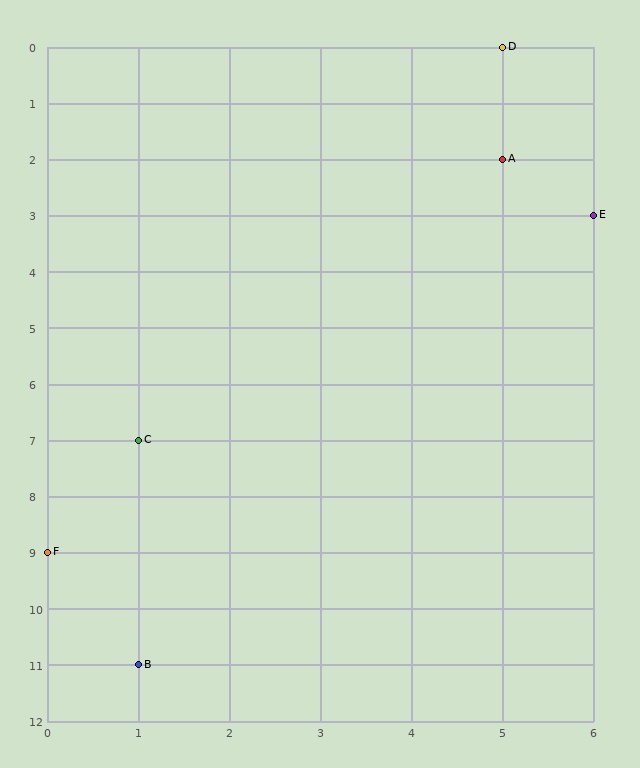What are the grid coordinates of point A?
Point A is at grid coordinates (5, 2).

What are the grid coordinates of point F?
Point F is at grid coordinates (0, 9).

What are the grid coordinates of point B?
Point B is at grid coordinates (1, 11).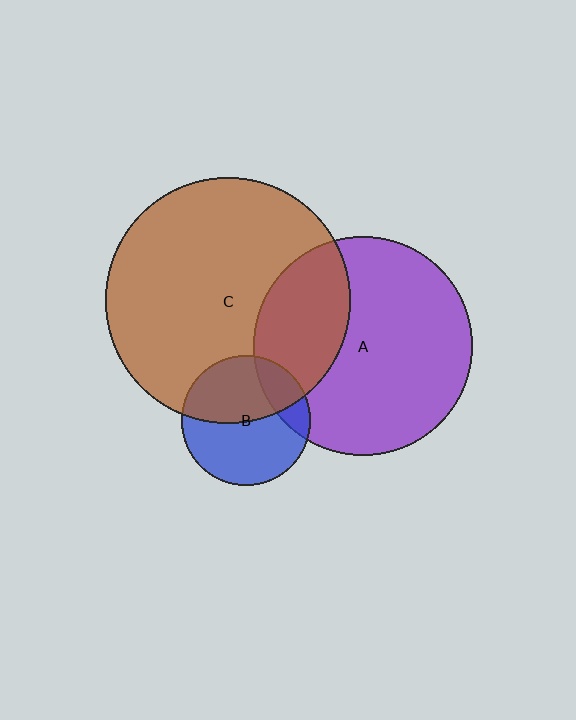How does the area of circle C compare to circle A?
Approximately 1.3 times.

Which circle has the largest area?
Circle C (brown).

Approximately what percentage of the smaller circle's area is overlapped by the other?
Approximately 45%.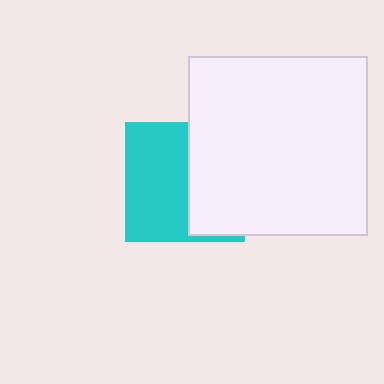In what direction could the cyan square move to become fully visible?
The cyan square could move left. That would shift it out from behind the white rectangle entirely.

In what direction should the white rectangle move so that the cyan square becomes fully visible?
The white rectangle should move right. That is the shortest direction to clear the overlap and leave the cyan square fully visible.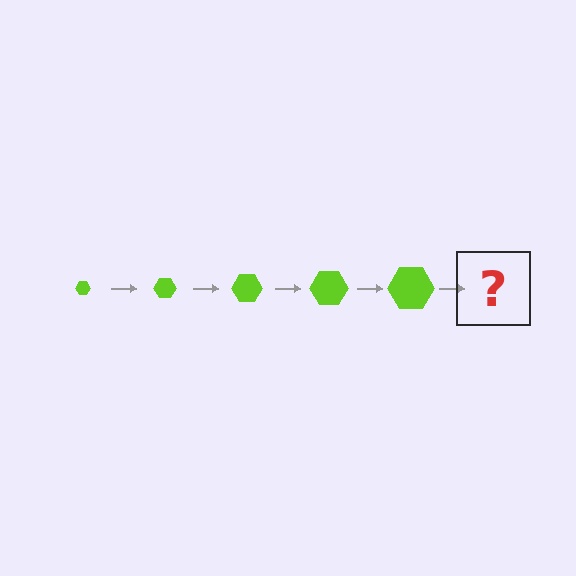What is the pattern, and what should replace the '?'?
The pattern is that the hexagon gets progressively larger each step. The '?' should be a lime hexagon, larger than the previous one.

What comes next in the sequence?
The next element should be a lime hexagon, larger than the previous one.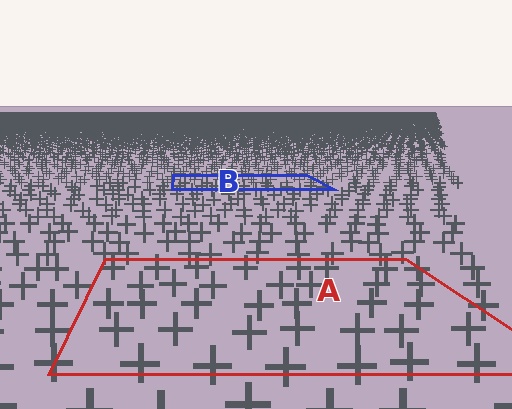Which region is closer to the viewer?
Region A is closer. The texture elements there are larger and more spread out.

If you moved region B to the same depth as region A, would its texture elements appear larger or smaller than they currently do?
They would appear larger. At a closer depth, the same texture elements are projected at a bigger on-screen size.